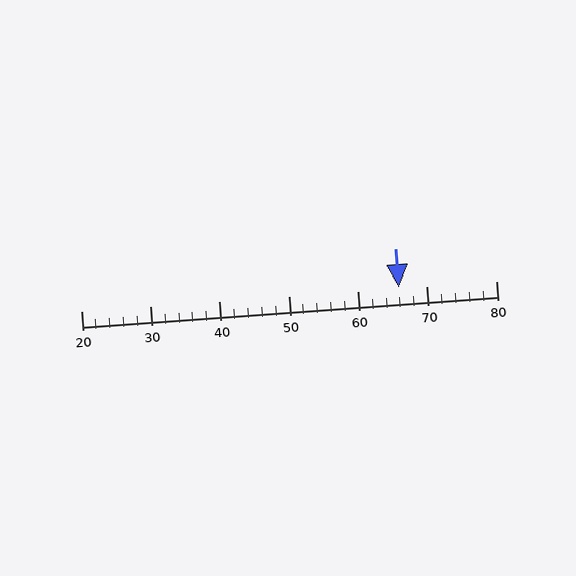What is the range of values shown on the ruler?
The ruler shows values from 20 to 80.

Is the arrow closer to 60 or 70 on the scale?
The arrow is closer to 70.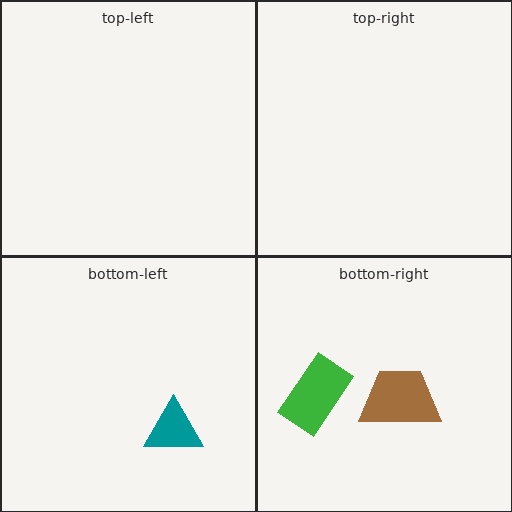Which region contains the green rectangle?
The bottom-right region.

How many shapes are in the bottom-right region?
2.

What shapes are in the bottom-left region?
The teal triangle.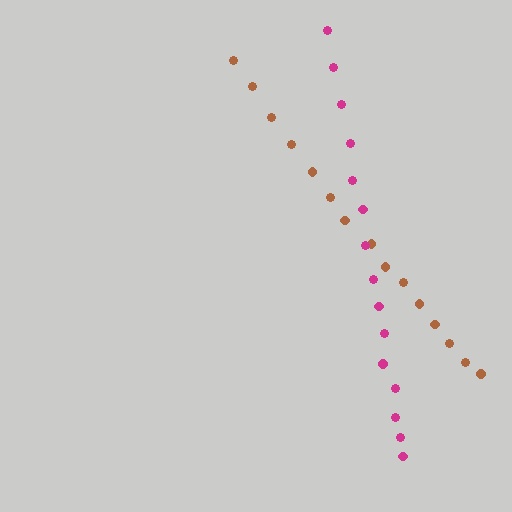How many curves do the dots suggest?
There are 2 distinct paths.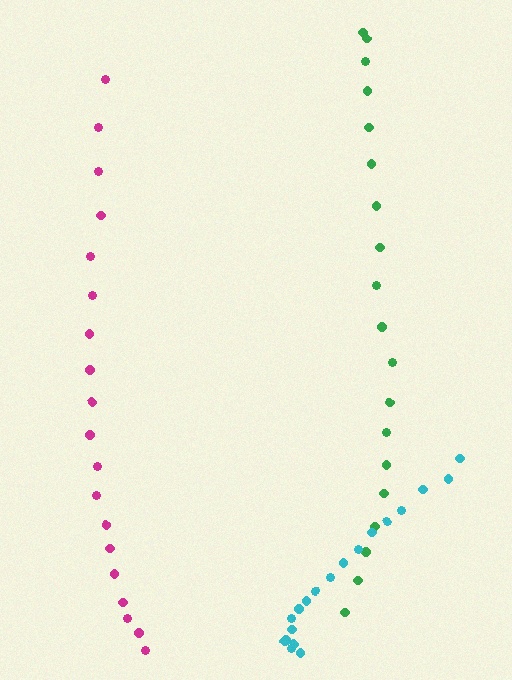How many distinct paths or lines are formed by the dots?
There are 3 distinct paths.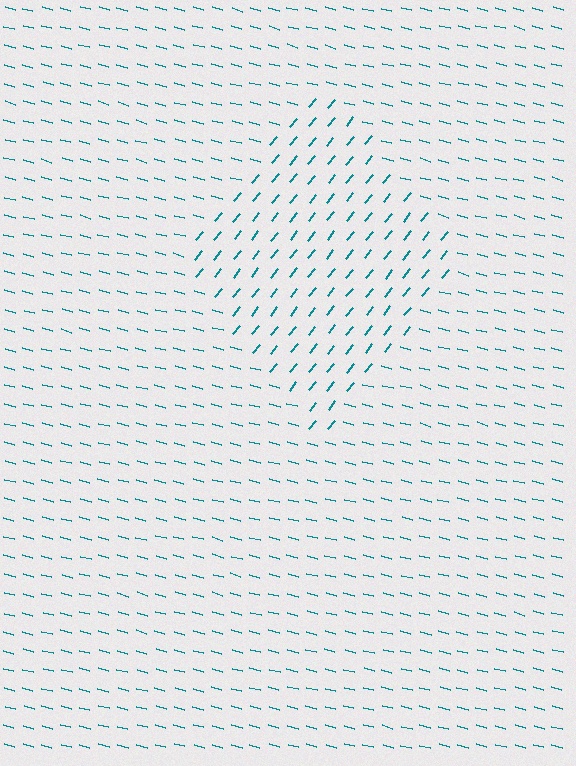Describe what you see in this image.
The image is filled with small teal line segments. A diamond region in the image has lines oriented differently from the surrounding lines, creating a visible texture boundary.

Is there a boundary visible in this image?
Yes, there is a texture boundary formed by a change in line orientation.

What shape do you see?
I see a diamond.